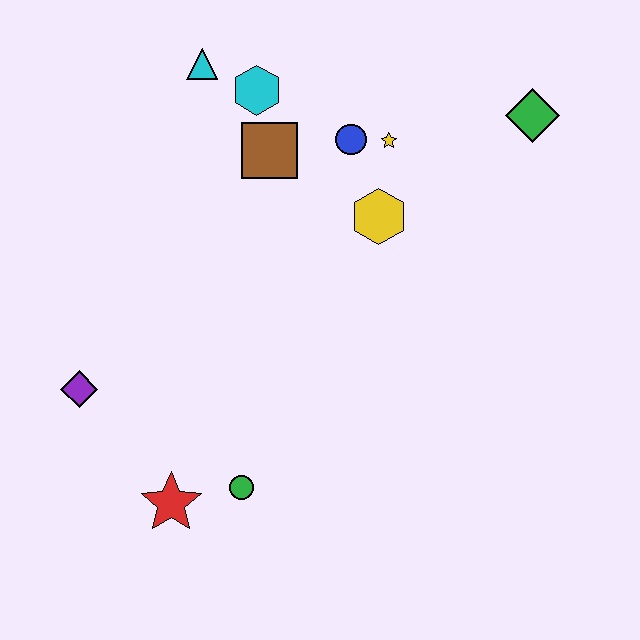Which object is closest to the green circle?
The red star is closest to the green circle.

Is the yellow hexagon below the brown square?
Yes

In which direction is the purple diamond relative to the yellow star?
The purple diamond is to the left of the yellow star.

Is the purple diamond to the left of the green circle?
Yes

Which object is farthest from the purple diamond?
The green diamond is farthest from the purple diamond.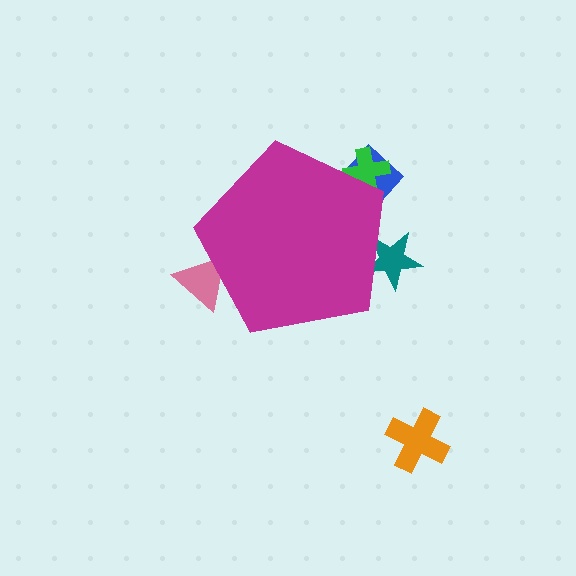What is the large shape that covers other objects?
A magenta pentagon.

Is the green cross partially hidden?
Yes, the green cross is partially hidden behind the magenta pentagon.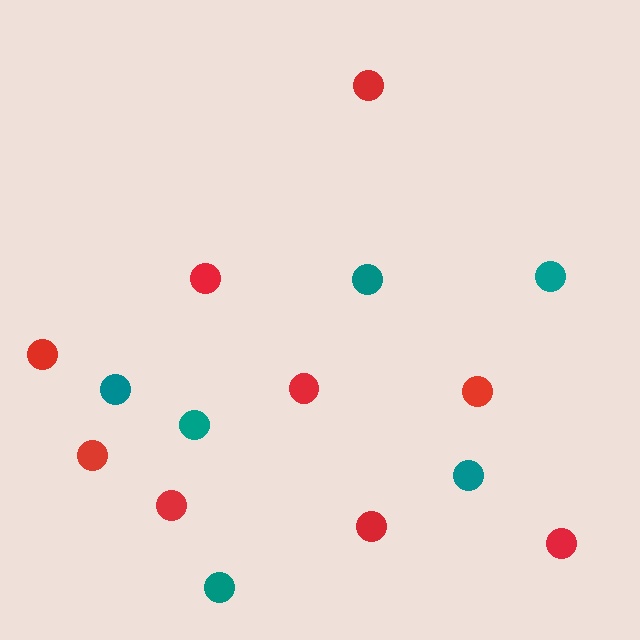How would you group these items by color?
There are 2 groups: one group of teal circles (6) and one group of red circles (9).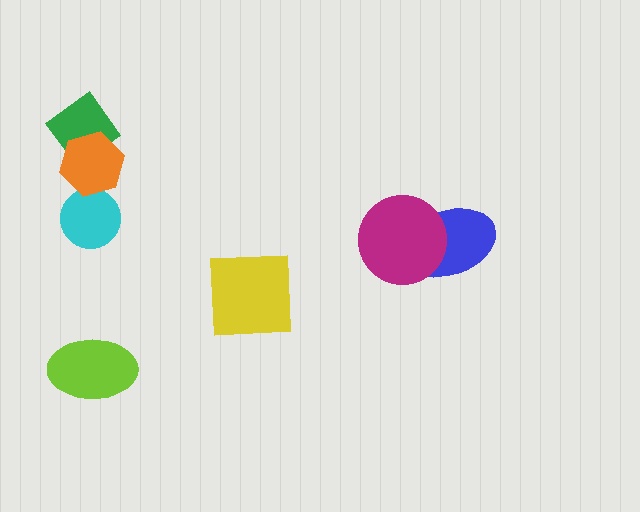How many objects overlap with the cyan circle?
1 object overlaps with the cyan circle.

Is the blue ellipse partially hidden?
Yes, it is partially covered by another shape.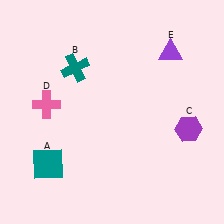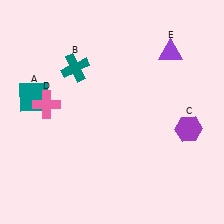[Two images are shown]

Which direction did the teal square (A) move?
The teal square (A) moved up.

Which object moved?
The teal square (A) moved up.